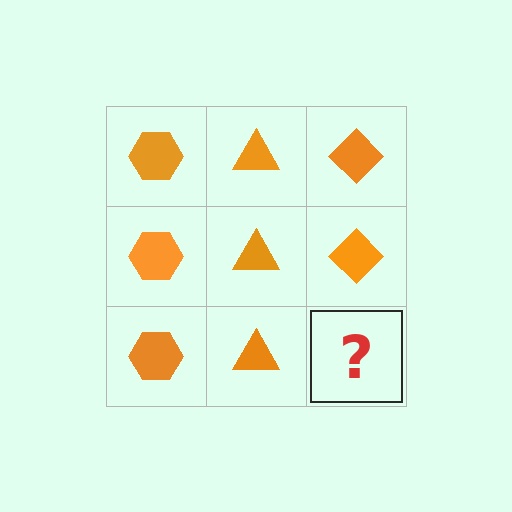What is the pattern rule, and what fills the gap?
The rule is that each column has a consistent shape. The gap should be filled with an orange diamond.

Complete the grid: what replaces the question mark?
The question mark should be replaced with an orange diamond.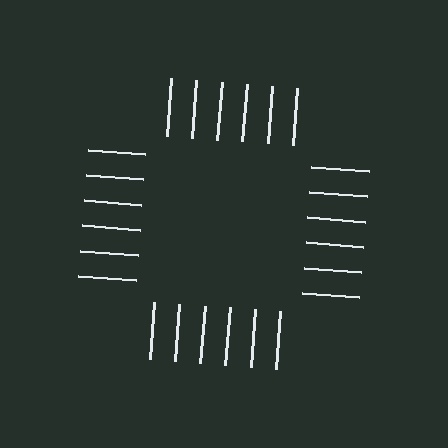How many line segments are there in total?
24 — 6 along each of the 4 edges.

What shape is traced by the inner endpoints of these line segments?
An illusory square — the line segments terminate on its edges but no continuous stroke is drawn.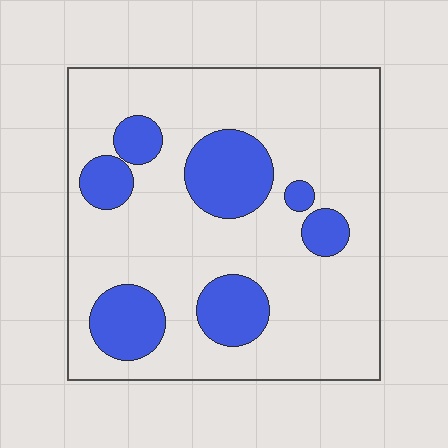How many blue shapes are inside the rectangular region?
7.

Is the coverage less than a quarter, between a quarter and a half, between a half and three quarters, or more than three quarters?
Less than a quarter.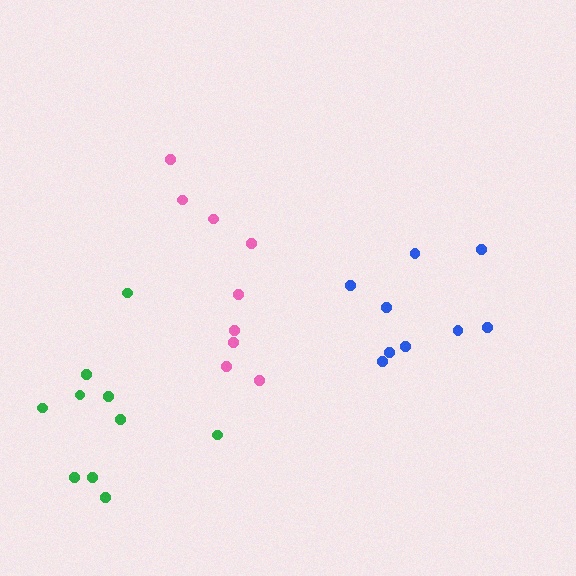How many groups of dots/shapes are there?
There are 3 groups.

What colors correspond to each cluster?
The clusters are colored: blue, green, pink.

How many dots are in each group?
Group 1: 9 dots, Group 2: 10 dots, Group 3: 9 dots (28 total).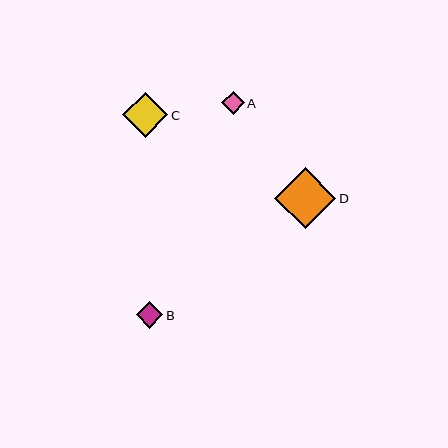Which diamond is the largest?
Diamond D is the largest with a size of approximately 61 pixels.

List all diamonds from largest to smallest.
From largest to smallest: D, C, B, A.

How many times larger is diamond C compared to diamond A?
Diamond C is approximately 2.0 times the size of diamond A.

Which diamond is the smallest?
Diamond A is the smallest with a size of approximately 22 pixels.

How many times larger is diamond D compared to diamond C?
Diamond D is approximately 1.3 times the size of diamond C.